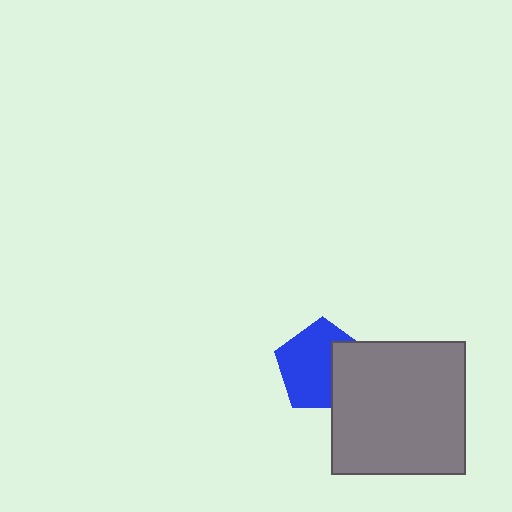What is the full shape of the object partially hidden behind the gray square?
The partially hidden object is a blue pentagon.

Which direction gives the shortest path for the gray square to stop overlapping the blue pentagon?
Moving right gives the shortest separation.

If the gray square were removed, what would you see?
You would see the complete blue pentagon.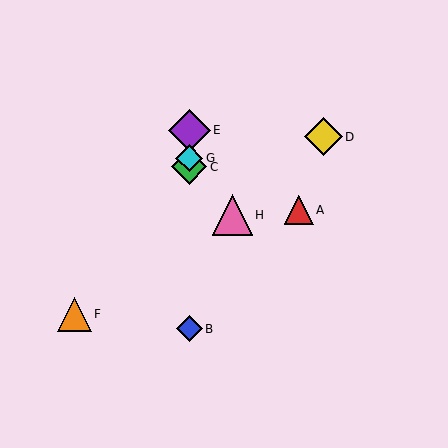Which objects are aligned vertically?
Objects B, C, E, G are aligned vertically.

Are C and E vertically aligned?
Yes, both are at x≈189.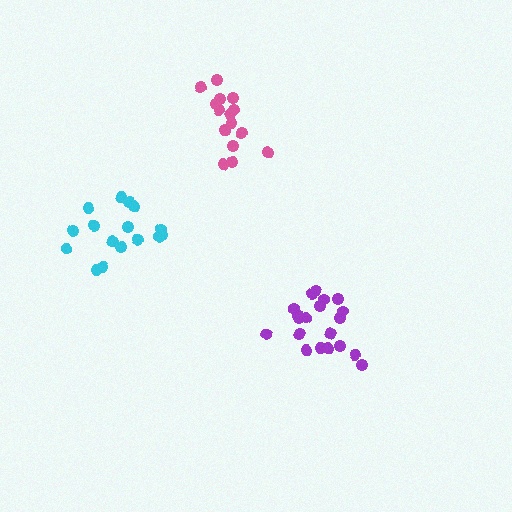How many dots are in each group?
Group 1: 20 dots, Group 2: 15 dots, Group 3: 16 dots (51 total).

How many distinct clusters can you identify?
There are 3 distinct clusters.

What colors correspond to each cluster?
The clusters are colored: purple, pink, cyan.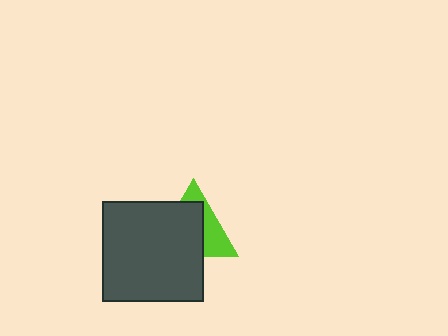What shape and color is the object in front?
The object in front is a dark gray square.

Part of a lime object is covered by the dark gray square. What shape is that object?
It is a triangle.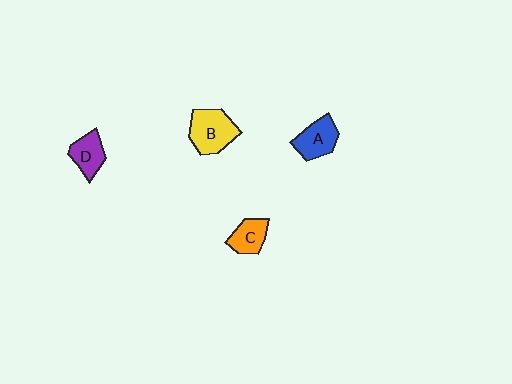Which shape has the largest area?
Shape B (yellow).